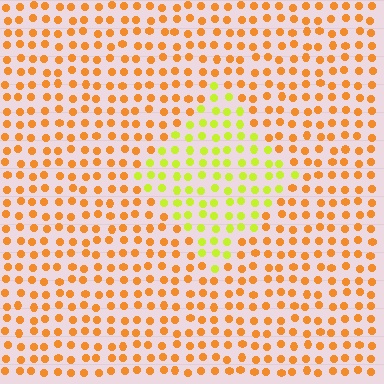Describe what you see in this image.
The image is filled with small orange elements in a uniform arrangement. A diamond-shaped region is visible where the elements are tinted to a slightly different hue, forming a subtle color boundary.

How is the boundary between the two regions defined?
The boundary is defined purely by a slight shift in hue (about 45 degrees). Spacing, size, and orientation are identical on both sides.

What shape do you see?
I see a diamond.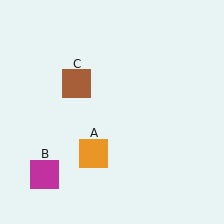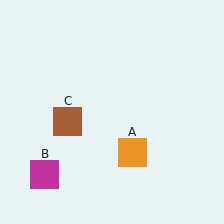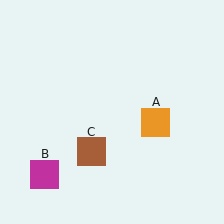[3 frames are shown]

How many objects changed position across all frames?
2 objects changed position: orange square (object A), brown square (object C).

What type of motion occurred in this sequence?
The orange square (object A), brown square (object C) rotated counterclockwise around the center of the scene.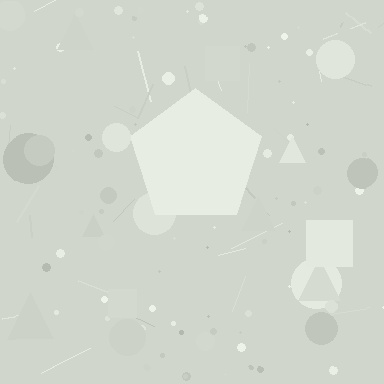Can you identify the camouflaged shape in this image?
The camouflaged shape is a pentagon.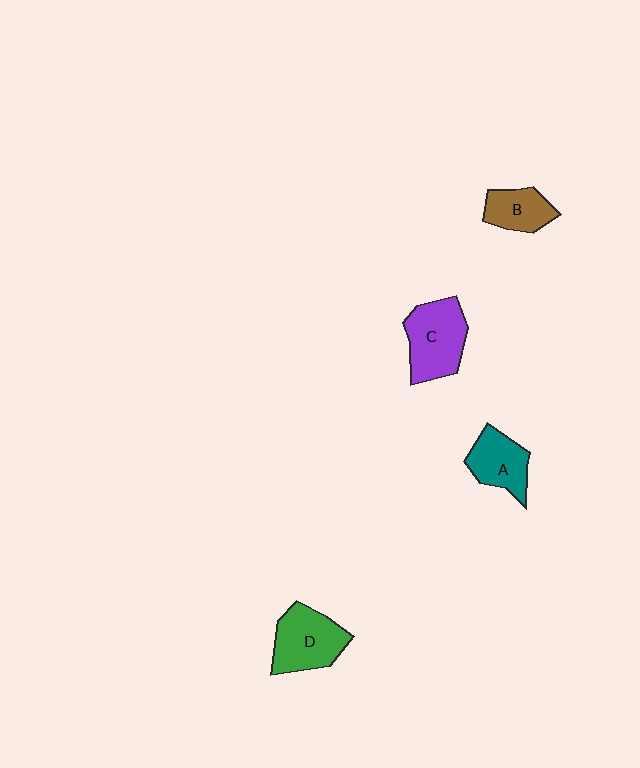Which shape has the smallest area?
Shape B (brown).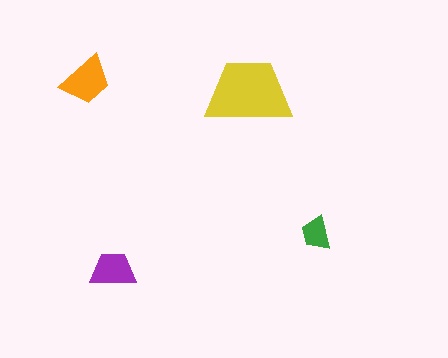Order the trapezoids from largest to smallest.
the yellow one, the orange one, the purple one, the green one.